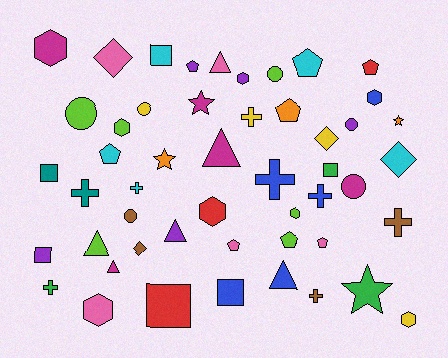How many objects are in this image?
There are 50 objects.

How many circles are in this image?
There are 6 circles.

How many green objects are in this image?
There are 3 green objects.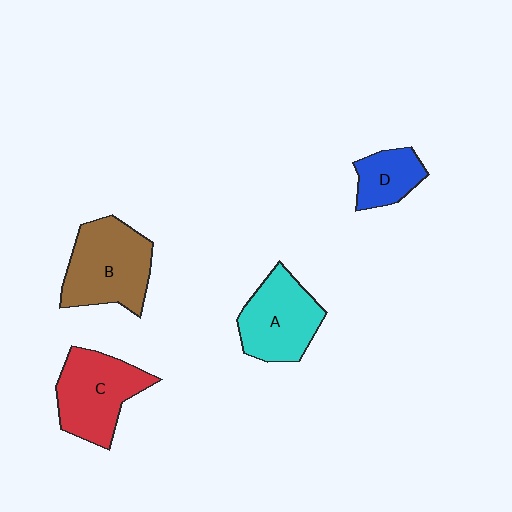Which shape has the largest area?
Shape B (brown).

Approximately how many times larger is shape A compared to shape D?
Approximately 1.7 times.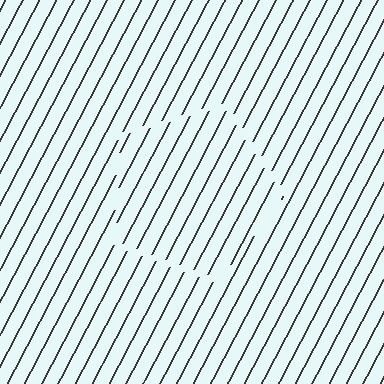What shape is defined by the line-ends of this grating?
An illusory pentagon. The interior of the shape contains the same grating, shifted by half a period — the contour is defined by the phase discontinuity where line-ends from the inner and outer gratings abut.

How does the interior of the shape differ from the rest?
The interior of the shape contains the same grating, shifted by half a period — the contour is defined by the phase discontinuity where line-ends from the inner and outer gratings abut.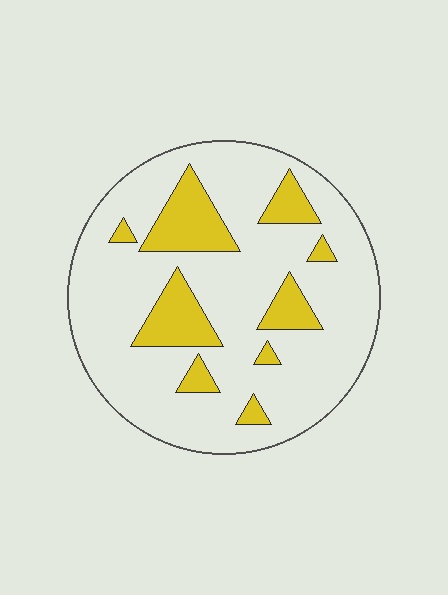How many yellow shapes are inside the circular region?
9.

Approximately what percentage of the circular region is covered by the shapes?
Approximately 20%.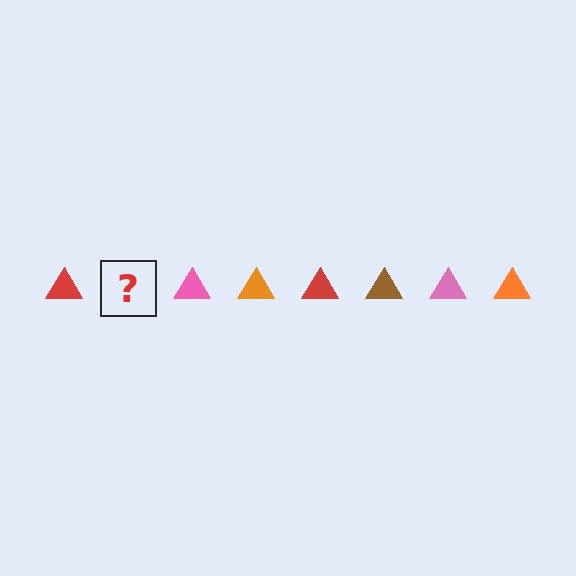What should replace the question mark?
The question mark should be replaced with a brown triangle.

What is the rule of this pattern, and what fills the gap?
The rule is that the pattern cycles through red, brown, pink, orange triangles. The gap should be filled with a brown triangle.